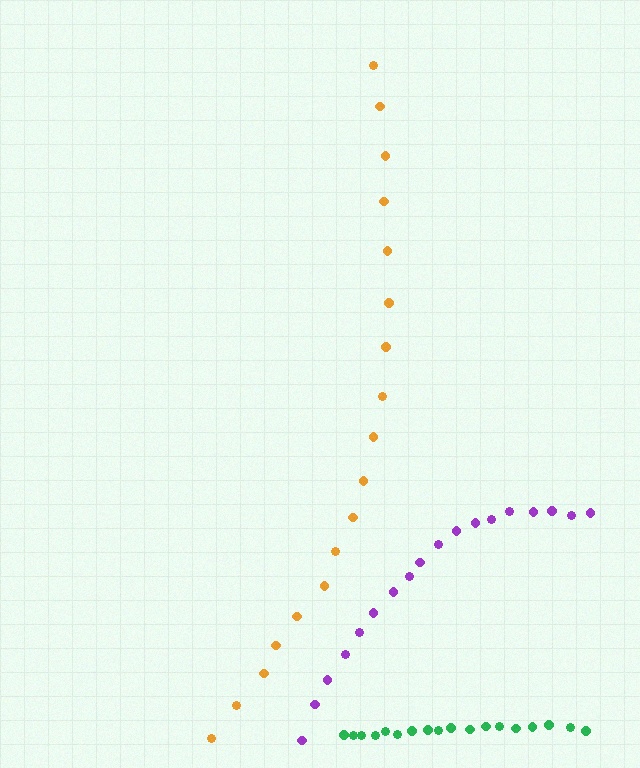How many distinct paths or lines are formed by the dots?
There are 3 distinct paths.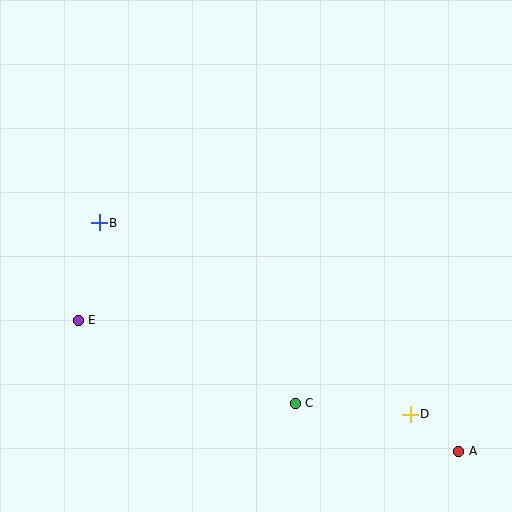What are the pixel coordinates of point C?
Point C is at (295, 403).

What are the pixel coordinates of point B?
Point B is at (99, 223).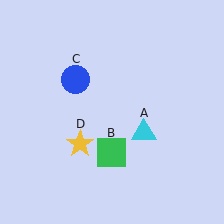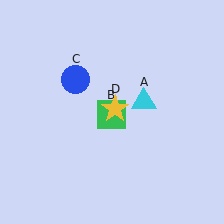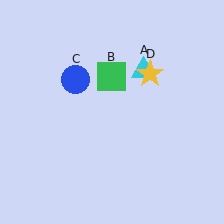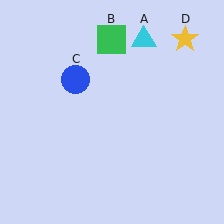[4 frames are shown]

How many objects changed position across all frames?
3 objects changed position: cyan triangle (object A), green square (object B), yellow star (object D).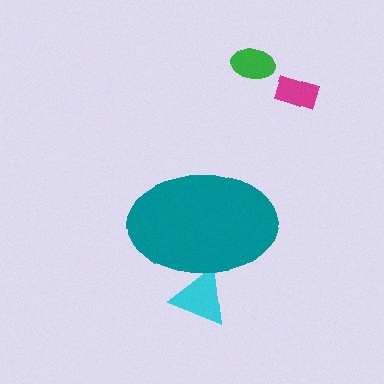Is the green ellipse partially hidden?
No, the green ellipse is fully visible.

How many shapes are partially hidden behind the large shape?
1 shape is partially hidden.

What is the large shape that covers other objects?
A teal ellipse.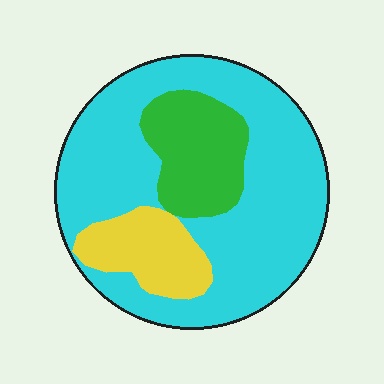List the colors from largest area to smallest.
From largest to smallest: cyan, green, yellow.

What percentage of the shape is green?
Green covers about 20% of the shape.